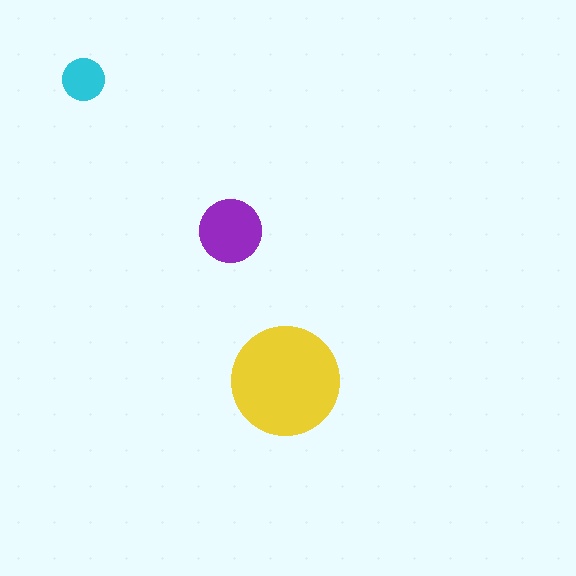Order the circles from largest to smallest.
the yellow one, the purple one, the cyan one.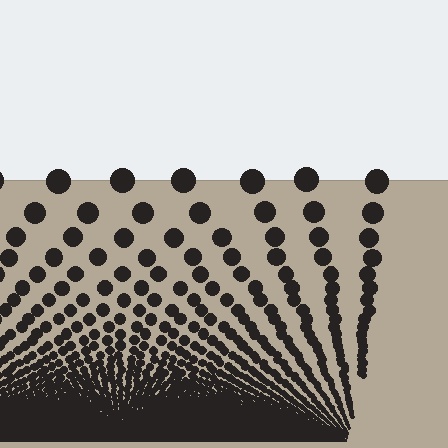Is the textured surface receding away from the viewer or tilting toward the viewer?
The surface appears to tilt toward the viewer. Texture elements get larger and sparser toward the top.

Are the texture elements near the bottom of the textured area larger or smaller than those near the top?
Smaller. The gradient is inverted — elements near the bottom are smaller and denser.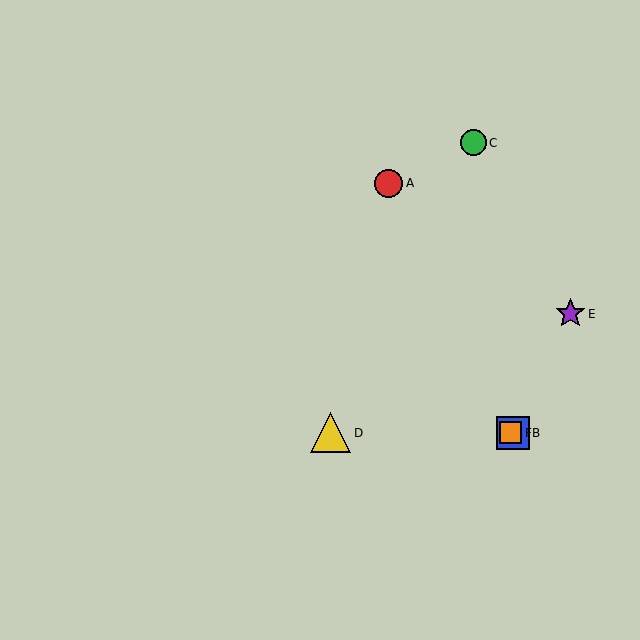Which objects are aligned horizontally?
Objects B, D, F are aligned horizontally.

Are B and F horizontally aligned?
Yes, both are at y≈433.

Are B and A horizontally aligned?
No, B is at y≈433 and A is at y≈183.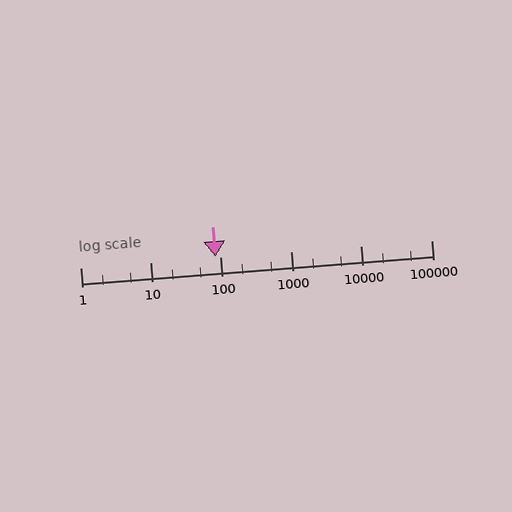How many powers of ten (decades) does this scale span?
The scale spans 5 decades, from 1 to 100000.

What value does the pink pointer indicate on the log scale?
The pointer indicates approximately 85.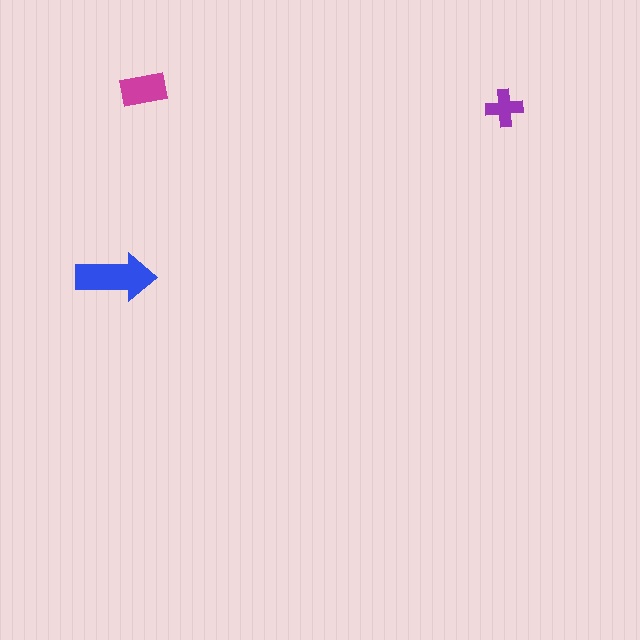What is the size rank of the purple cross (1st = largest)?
3rd.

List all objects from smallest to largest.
The purple cross, the magenta rectangle, the blue arrow.